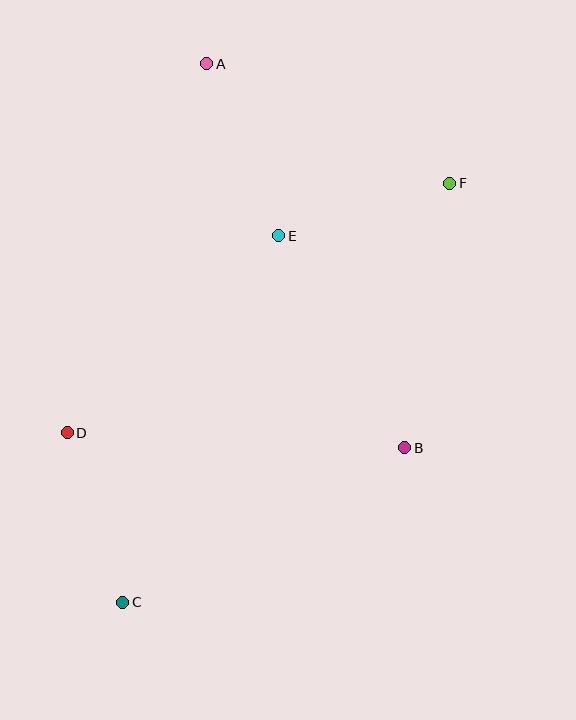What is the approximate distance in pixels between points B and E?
The distance between B and E is approximately 246 pixels.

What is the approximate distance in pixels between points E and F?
The distance between E and F is approximately 179 pixels.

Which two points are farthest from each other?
Points A and C are farthest from each other.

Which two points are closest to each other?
Points C and D are closest to each other.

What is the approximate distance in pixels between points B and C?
The distance between B and C is approximately 321 pixels.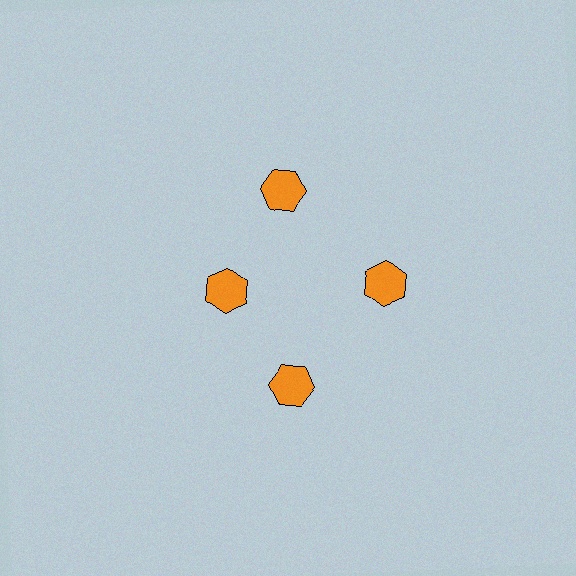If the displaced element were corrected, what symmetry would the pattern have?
It would have 4-fold rotational symmetry — the pattern would map onto itself every 90 degrees.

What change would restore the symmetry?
The symmetry would be restored by moving it outward, back onto the ring so that all 4 hexagons sit at equal angles and equal distance from the center.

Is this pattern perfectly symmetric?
No. The 4 orange hexagons are arranged in a ring, but one element near the 9 o'clock position is pulled inward toward the center, breaking the 4-fold rotational symmetry.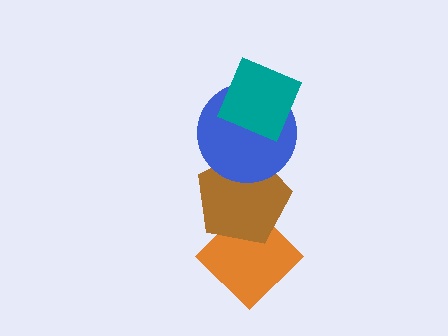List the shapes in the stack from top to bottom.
From top to bottom: the teal diamond, the blue circle, the brown pentagon, the orange diamond.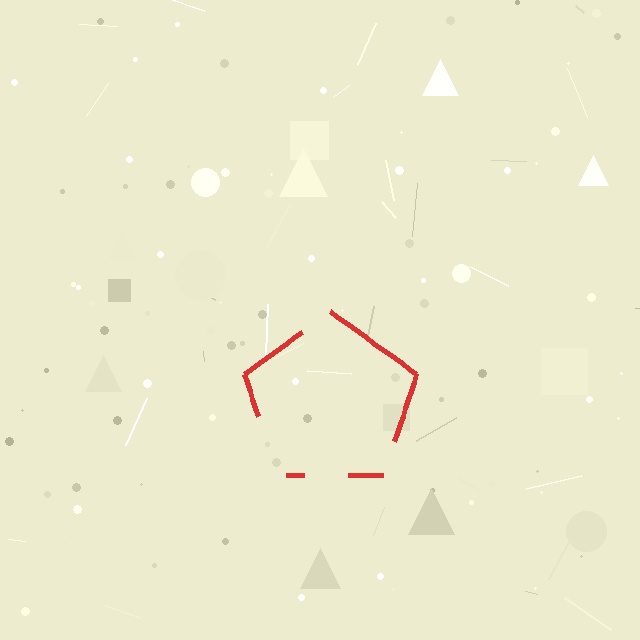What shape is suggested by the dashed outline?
The dashed outline suggests a pentagon.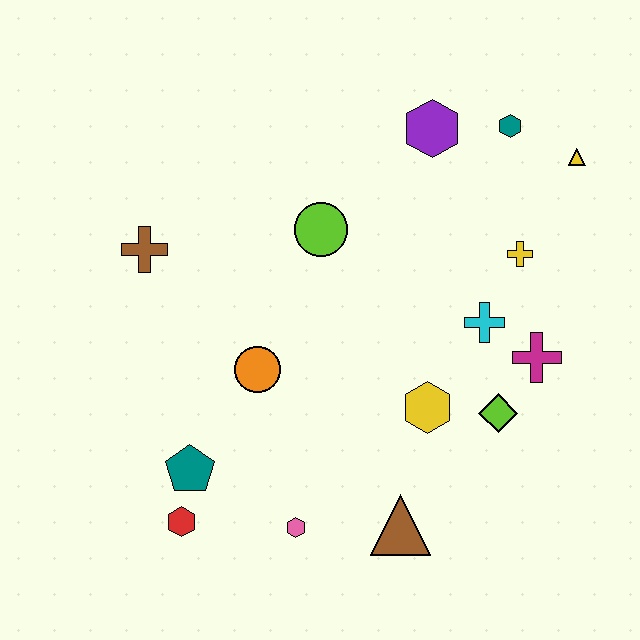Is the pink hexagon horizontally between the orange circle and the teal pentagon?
No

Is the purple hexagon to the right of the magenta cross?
No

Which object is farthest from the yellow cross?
The red hexagon is farthest from the yellow cross.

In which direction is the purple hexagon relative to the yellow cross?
The purple hexagon is above the yellow cross.